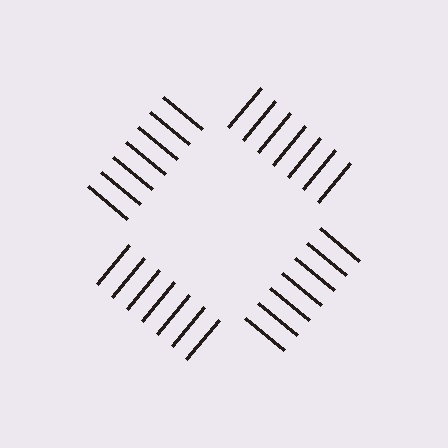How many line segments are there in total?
28 — 7 along each of the 4 edges.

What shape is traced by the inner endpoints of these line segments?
An illusory square — the line segments terminate on its edges but no continuous stroke is drawn.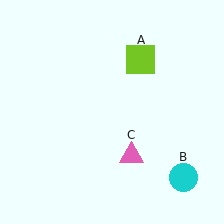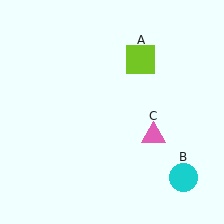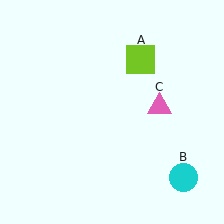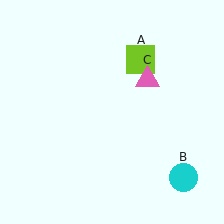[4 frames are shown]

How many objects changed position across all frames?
1 object changed position: pink triangle (object C).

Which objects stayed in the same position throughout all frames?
Lime square (object A) and cyan circle (object B) remained stationary.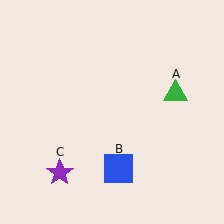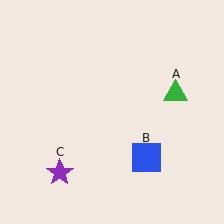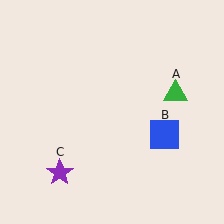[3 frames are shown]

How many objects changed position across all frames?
1 object changed position: blue square (object B).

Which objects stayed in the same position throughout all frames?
Green triangle (object A) and purple star (object C) remained stationary.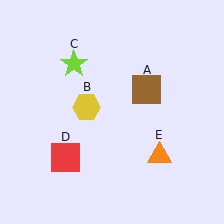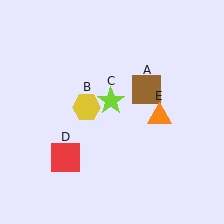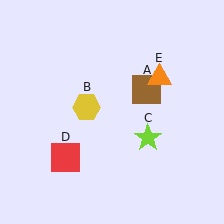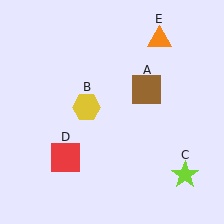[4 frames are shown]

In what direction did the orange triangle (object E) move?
The orange triangle (object E) moved up.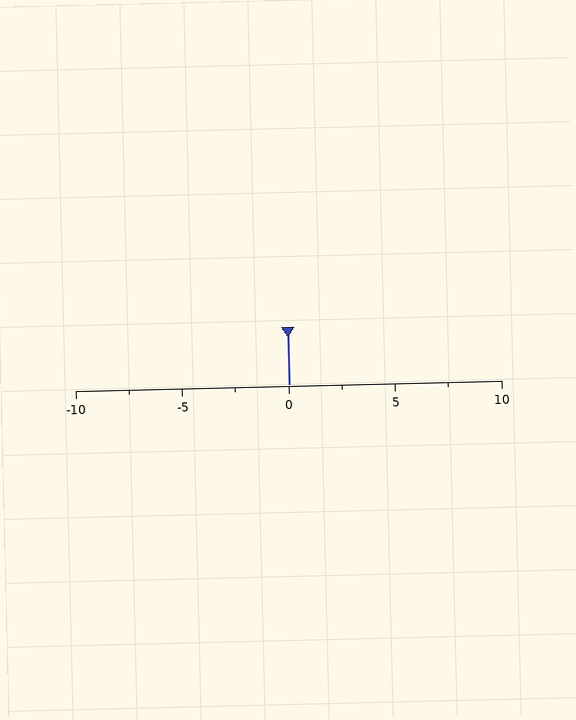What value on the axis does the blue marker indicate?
The marker indicates approximately 0.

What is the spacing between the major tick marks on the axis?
The major ticks are spaced 5 apart.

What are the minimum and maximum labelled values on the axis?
The axis runs from -10 to 10.